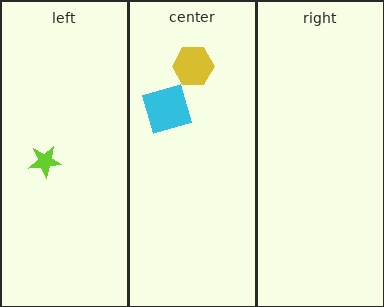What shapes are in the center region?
The yellow hexagon, the cyan square.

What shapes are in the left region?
The lime star.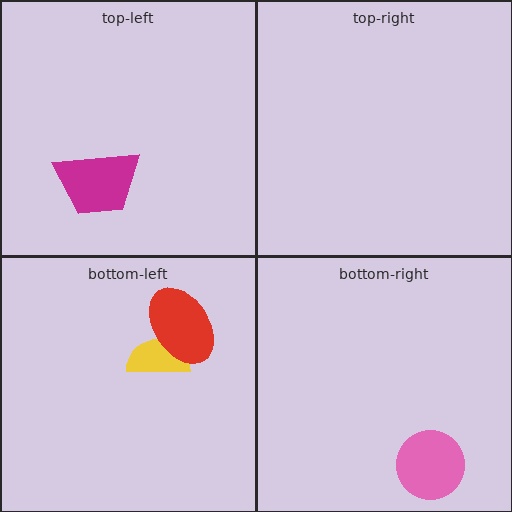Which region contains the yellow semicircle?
The bottom-left region.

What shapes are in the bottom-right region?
The pink circle.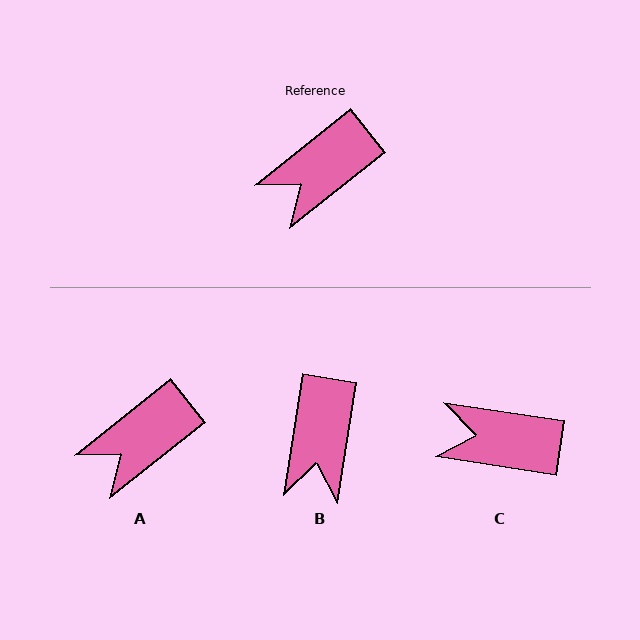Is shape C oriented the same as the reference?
No, it is off by about 47 degrees.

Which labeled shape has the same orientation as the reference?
A.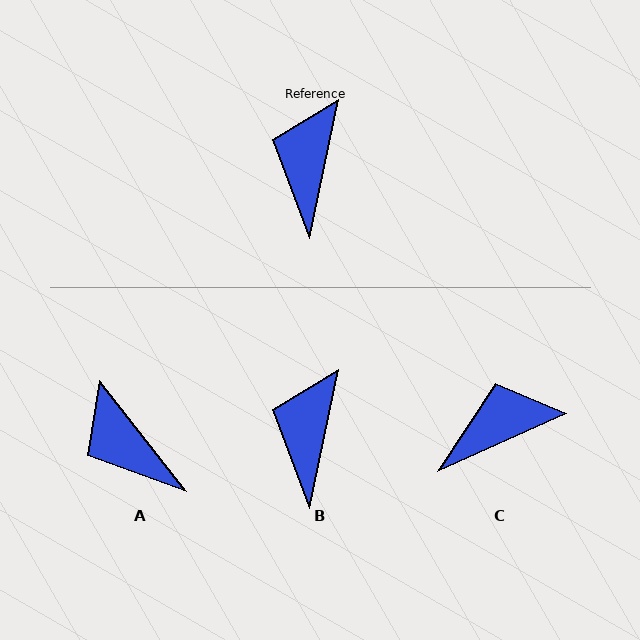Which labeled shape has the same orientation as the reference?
B.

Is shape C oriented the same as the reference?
No, it is off by about 54 degrees.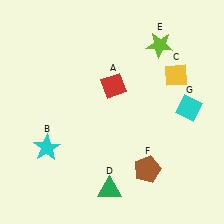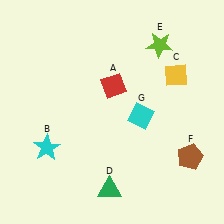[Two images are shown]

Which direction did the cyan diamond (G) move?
The cyan diamond (G) moved left.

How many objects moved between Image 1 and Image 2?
2 objects moved between the two images.